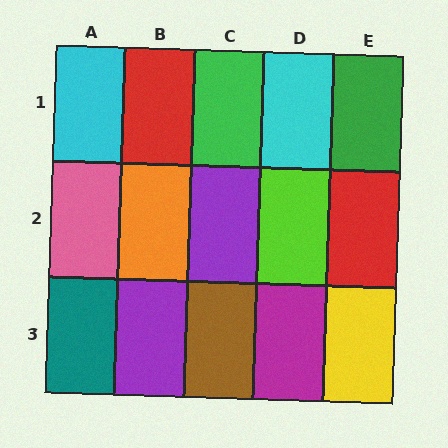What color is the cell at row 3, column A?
Teal.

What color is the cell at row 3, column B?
Purple.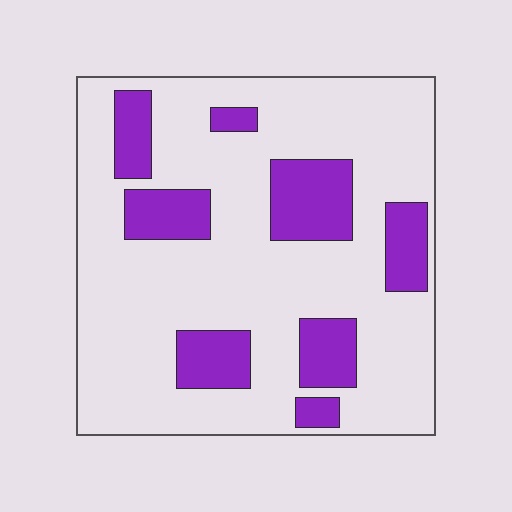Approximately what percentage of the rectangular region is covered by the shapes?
Approximately 25%.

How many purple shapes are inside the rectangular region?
8.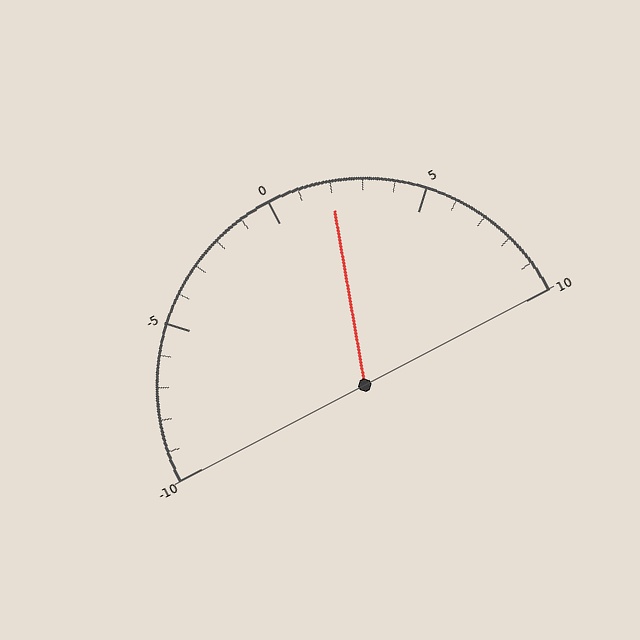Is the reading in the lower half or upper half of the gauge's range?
The reading is in the upper half of the range (-10 to 10).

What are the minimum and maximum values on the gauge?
The gauge ranges from -10 to 10.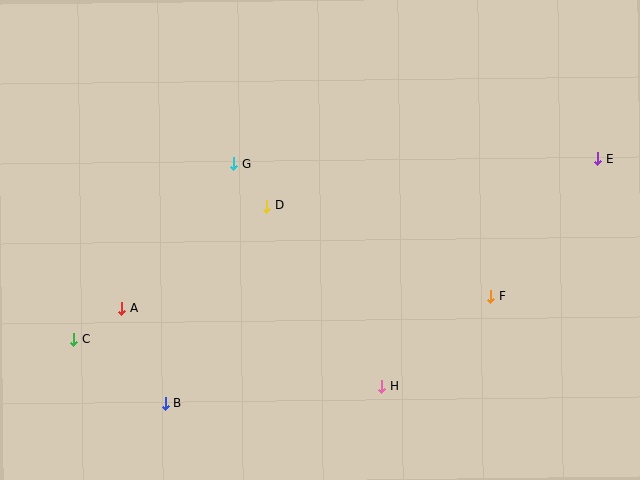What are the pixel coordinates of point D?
Point D is at (266, 206).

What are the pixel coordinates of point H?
Point H is at (381, 386).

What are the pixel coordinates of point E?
Point E is at (598, 158).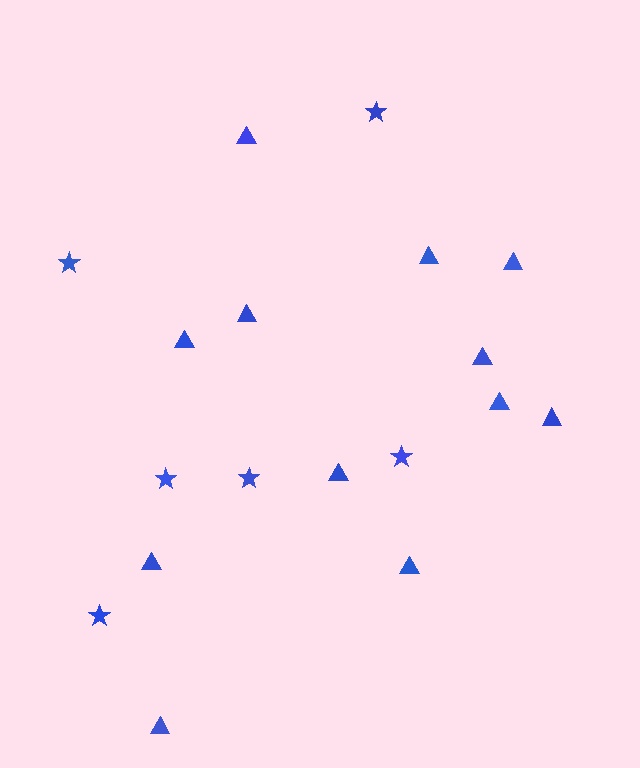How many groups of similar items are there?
There are 2 groups: one group of stars (6) and one group of triangles (12).